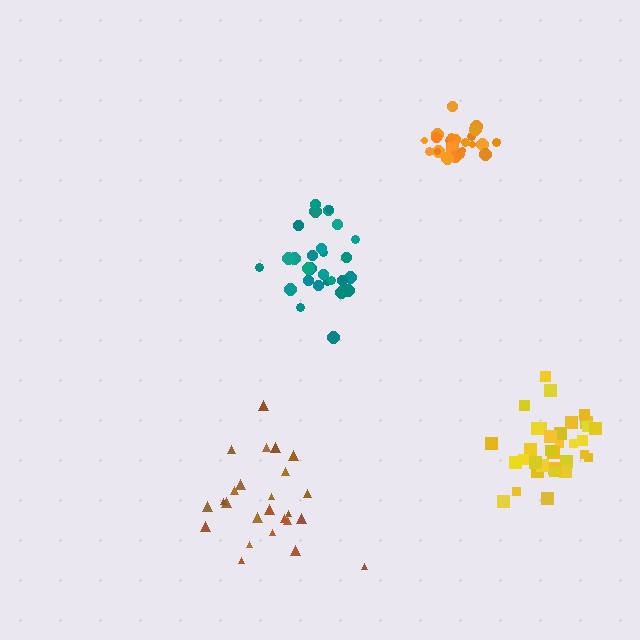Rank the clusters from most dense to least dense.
orange, teal, yellow, brown.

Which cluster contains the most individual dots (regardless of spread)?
Yellow (33).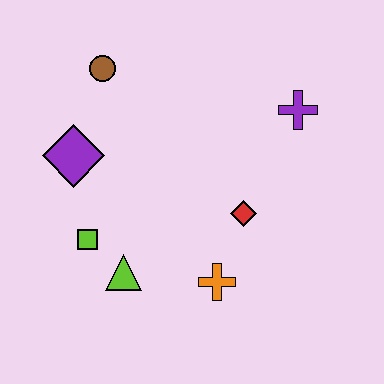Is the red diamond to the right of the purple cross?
No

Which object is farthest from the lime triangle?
The purple cross is farthest from the lime triangle.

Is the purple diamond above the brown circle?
No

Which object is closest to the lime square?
The lime triangle is closest to the lime square.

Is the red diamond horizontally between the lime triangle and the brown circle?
No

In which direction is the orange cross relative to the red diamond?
The orange cross is below the red diamond.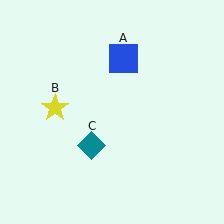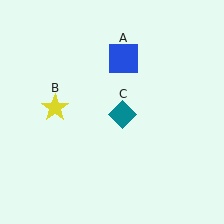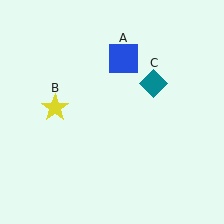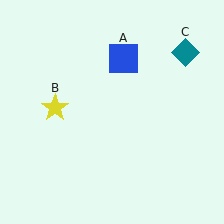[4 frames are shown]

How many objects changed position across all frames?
1 object changed position: teal diamond (object C).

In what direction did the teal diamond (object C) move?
The teal diamond (object C) moved up and to the right.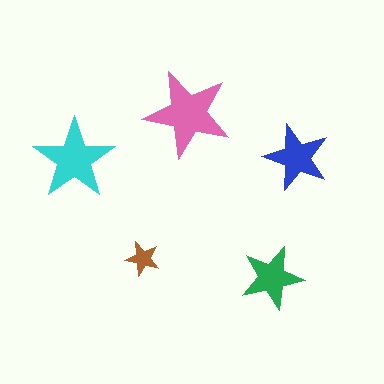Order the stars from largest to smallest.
the pink one, the cyan one, the blue one, the green one, the brown one.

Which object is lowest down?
The green star is bottommost.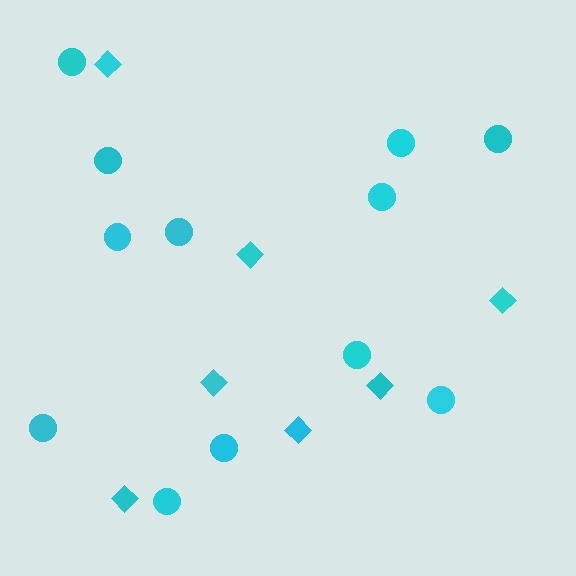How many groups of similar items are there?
There are 2 groups: one group of circles (12) and one group of diamonds (7).